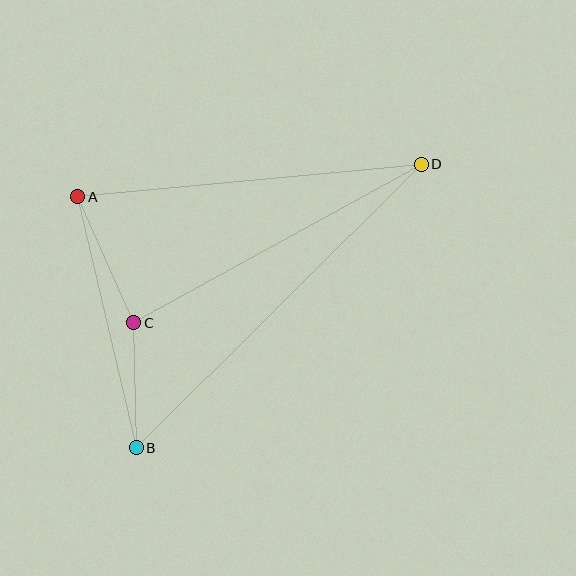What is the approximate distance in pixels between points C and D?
The distance between C and D is approximately 328 pixels.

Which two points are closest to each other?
Points B and C are closest to each other.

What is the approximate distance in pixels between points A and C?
The distance between A and C is approximately 138 pixels.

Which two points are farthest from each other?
Points B and D are farthest from each other.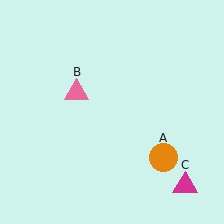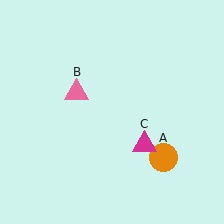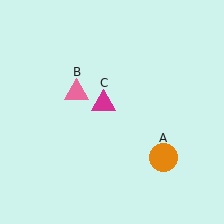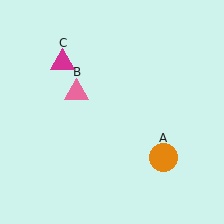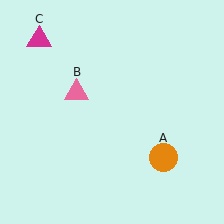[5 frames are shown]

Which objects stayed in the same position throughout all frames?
Orange circle (object A) and pink triangle (object B) remained stationary.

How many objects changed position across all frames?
1 object changed position: magenta triangle (object C).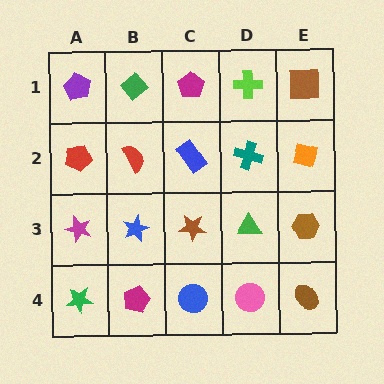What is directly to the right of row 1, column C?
A lime cross.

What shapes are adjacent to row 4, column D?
A green triangle (row 3, column D), a blue circle (row 4, column C), a brown ellipse (row 4, column E).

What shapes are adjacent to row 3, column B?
A red semicircle (row 2, column B), a magenta pentagon (row 4, column B), a magenta star (row 3, column A), a brown star (row 3, column C).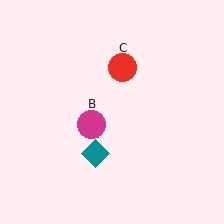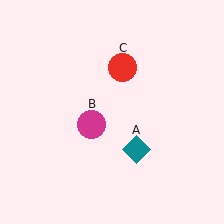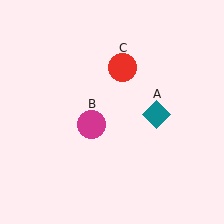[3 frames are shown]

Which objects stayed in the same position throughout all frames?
Magenta circle (object B) and red circle (object C) remained stationary.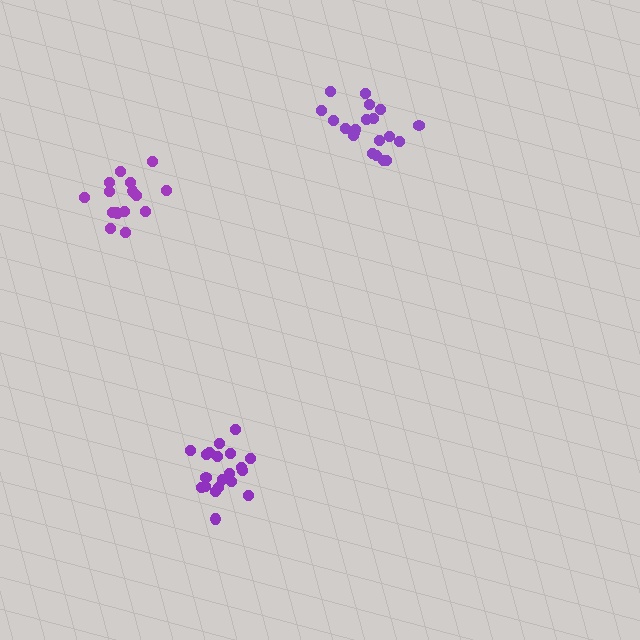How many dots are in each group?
Group 1: 20 dots, Group 2: 20 dots, Group 3: 16 dots (56 total).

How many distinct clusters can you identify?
There are 3 distinct clusters.